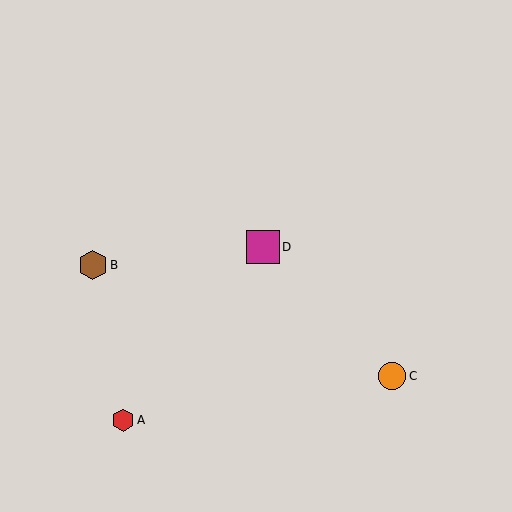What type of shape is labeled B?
Shape B is a brown hexagon.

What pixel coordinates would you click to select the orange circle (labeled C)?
Click at (392, 376) to select the orange circle C.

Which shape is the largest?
The magenta square (labeled D) is the largest.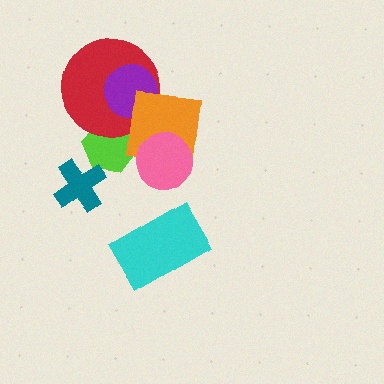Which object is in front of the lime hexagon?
The red circle is in front of the lime hexagon.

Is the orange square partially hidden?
Yes, it is partially covered by another shape.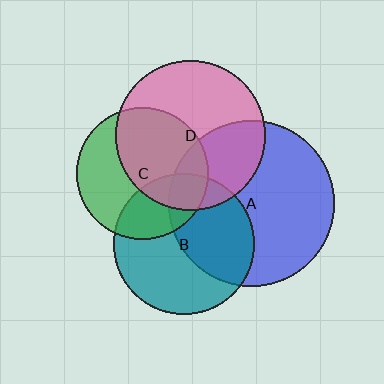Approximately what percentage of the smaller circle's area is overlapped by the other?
Approximately 35%.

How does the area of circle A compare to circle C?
Approximately 1.6 times.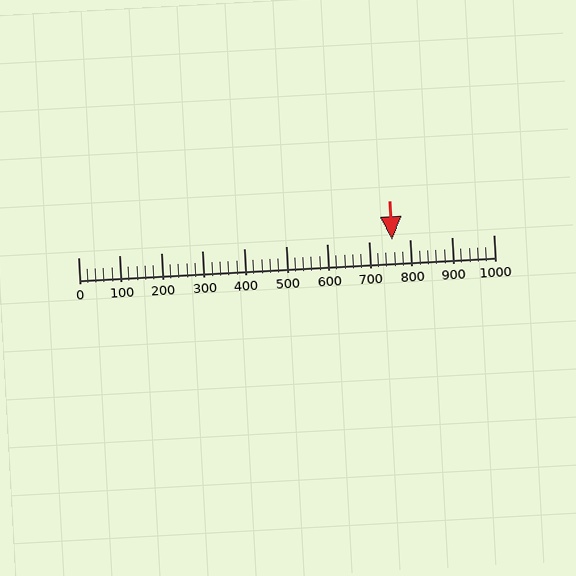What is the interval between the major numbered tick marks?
The major tick marks are spaced 100 units apart.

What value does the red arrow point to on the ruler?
The red arrow points to approximately 755.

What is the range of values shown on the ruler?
The ruler shows values from 0 to 1000.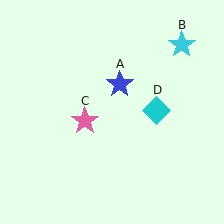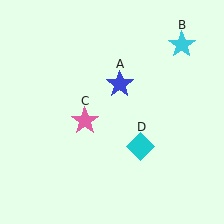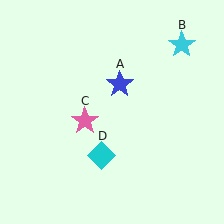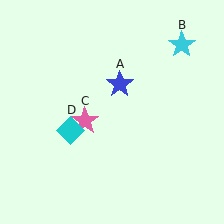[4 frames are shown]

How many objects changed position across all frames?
1 object changed position: cyan diamond (object D).